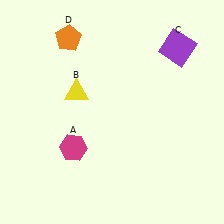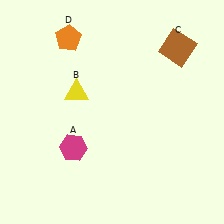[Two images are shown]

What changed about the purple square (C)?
In Image 1, C is purple. In Image 2, it changed to brown.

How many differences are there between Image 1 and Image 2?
There is 1 difference between the two images.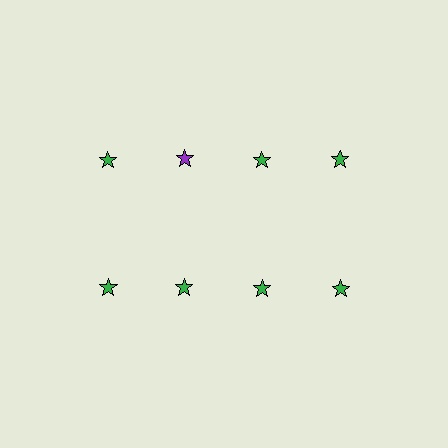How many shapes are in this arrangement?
There are 8 shapes arranged in a grid pattern.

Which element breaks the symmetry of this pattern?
The purple star in the top row, second from left column breaks the symmetry. All other shapes are green stars.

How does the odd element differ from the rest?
It has a different color: purple instead of green.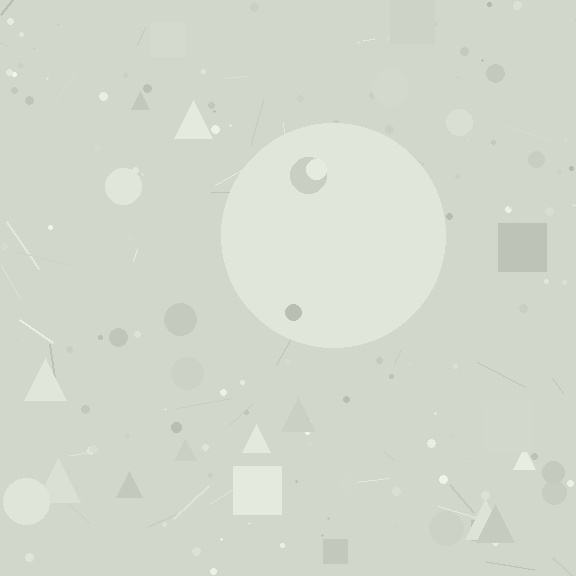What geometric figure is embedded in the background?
A circle is embedded in the background.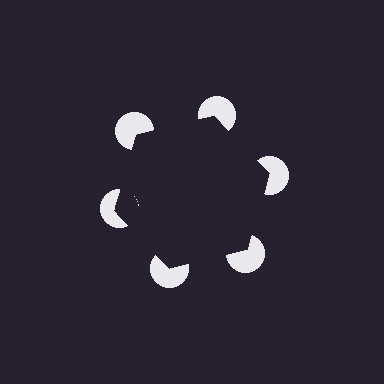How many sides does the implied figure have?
6 sides.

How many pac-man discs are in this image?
There are 6 — one at each vertex of the illusory hexagon.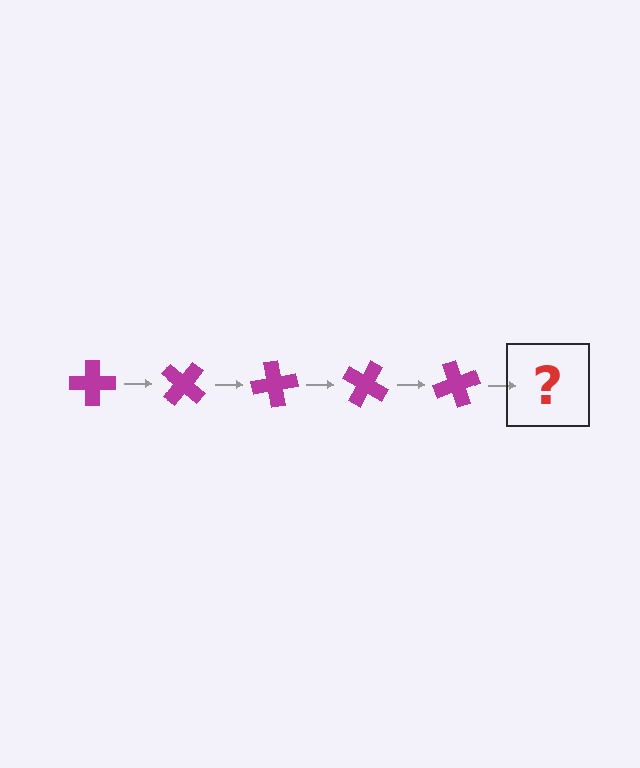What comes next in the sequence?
The next element should be a magenta cross rotated 200 degrees.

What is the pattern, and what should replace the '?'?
The pattern is that the cross rotates 40 degrees each step. The '?' should be a magenta cross rotated 200 degrees.